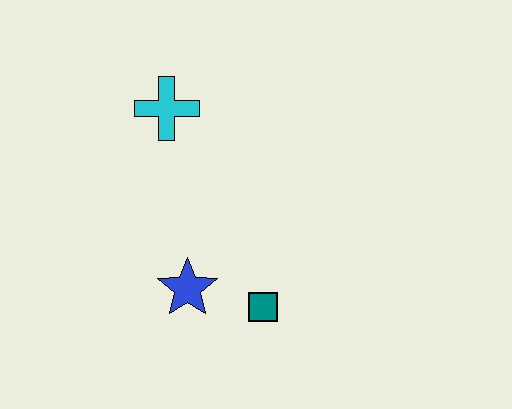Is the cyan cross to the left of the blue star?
Yes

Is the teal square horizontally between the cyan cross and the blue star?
No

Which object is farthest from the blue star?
The cyan cross is farthest from the blue star.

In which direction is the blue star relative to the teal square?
The blue star is to the left of the teal square.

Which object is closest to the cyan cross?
The blue star is closest to the cyan cross.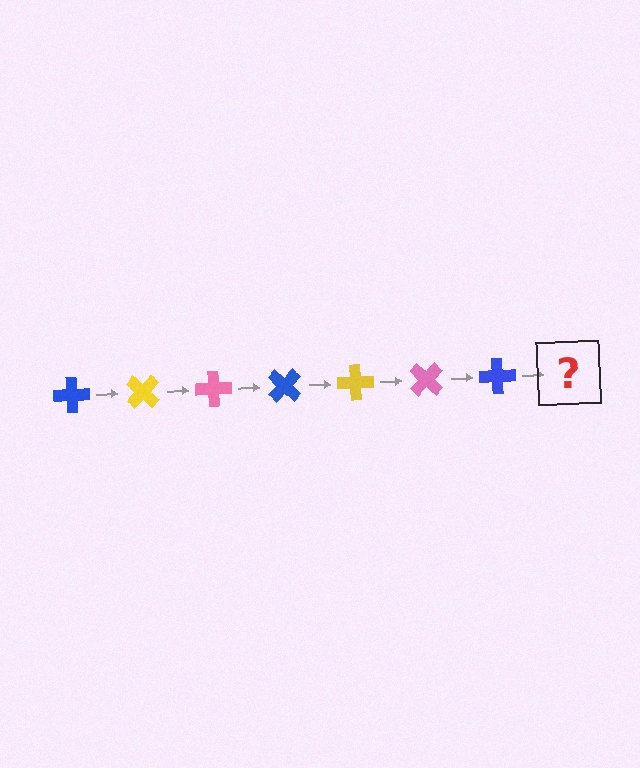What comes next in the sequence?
The next element should be a yellow cross, rotated 315 degrees from the start.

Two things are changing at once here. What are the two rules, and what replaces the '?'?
The two rules are that it rotates 45 degrees each step and the color cycles through blue, yellow, and pink. The '?' should be a yellow cross, rotated 315 degrees from the start.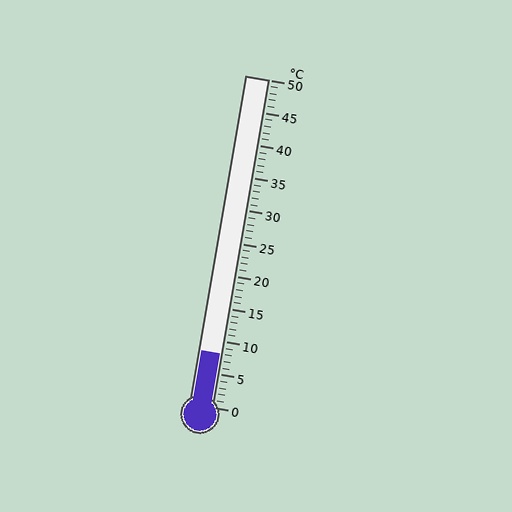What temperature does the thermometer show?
The thermometer shows approximately 8°C.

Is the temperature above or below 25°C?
The temperature is below 25°C.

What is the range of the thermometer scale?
The thermometer scale ranges from 0°C to 50°C.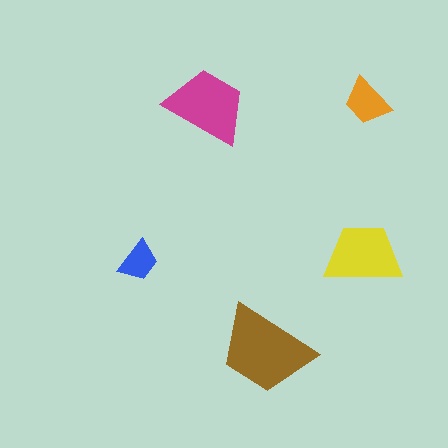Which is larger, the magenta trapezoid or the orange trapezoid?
The magenta one.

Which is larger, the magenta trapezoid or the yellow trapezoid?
The magenta one.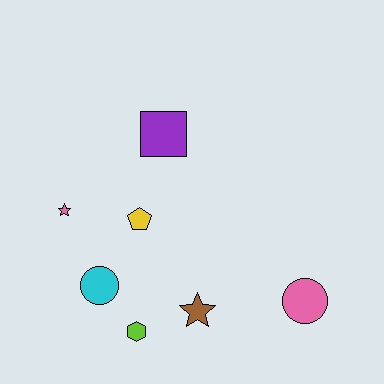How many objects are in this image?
There are 7 objects.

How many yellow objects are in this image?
There is 1 yellow object.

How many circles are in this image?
There are 2 circles.